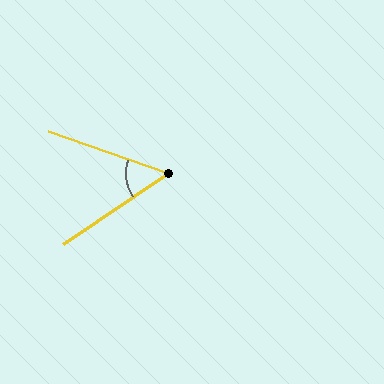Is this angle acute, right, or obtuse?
It is acute.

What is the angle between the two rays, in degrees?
Approximately 53 degrees.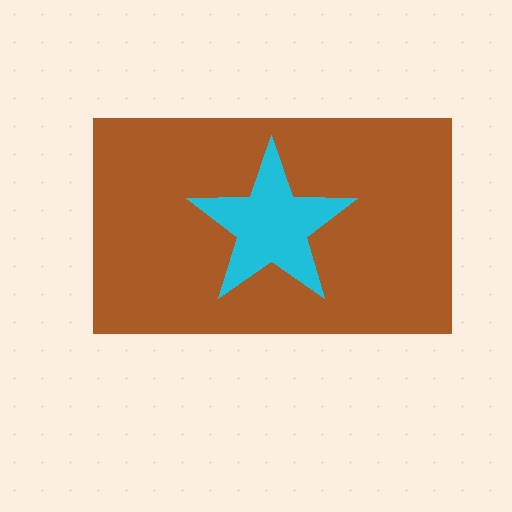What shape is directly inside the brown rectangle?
The cyan star.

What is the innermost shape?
The cyan star.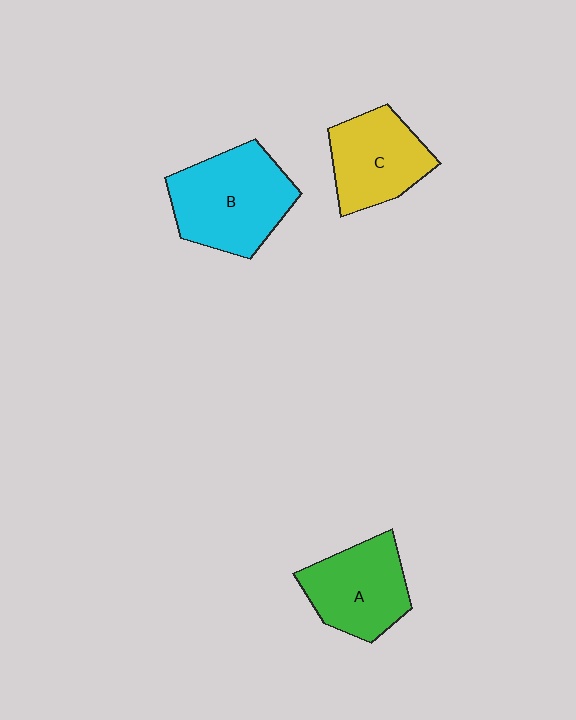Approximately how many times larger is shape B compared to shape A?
Approximately 1.3 times.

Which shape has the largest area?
Shape B (cyan).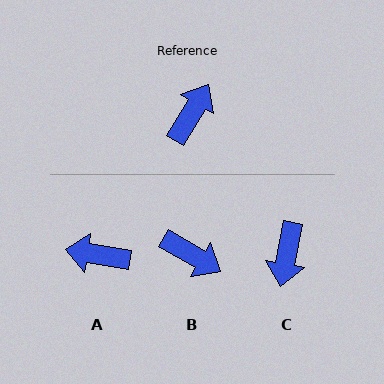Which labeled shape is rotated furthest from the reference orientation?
C, about 160 degrees away.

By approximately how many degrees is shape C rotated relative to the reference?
Approximately 160 degrees clockwise.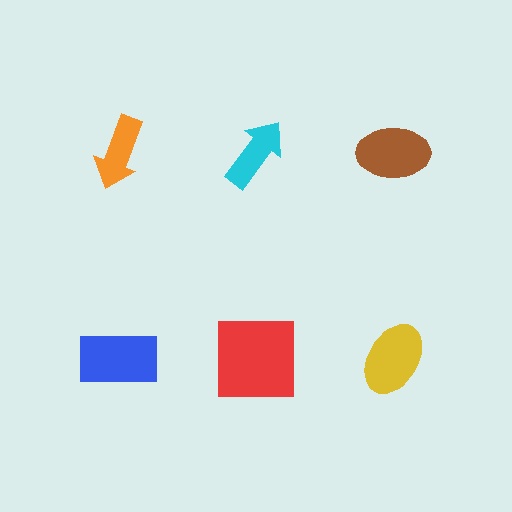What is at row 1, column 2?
A cyan arrow.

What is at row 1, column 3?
A brown ellipse.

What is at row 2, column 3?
A yellow ellipse.